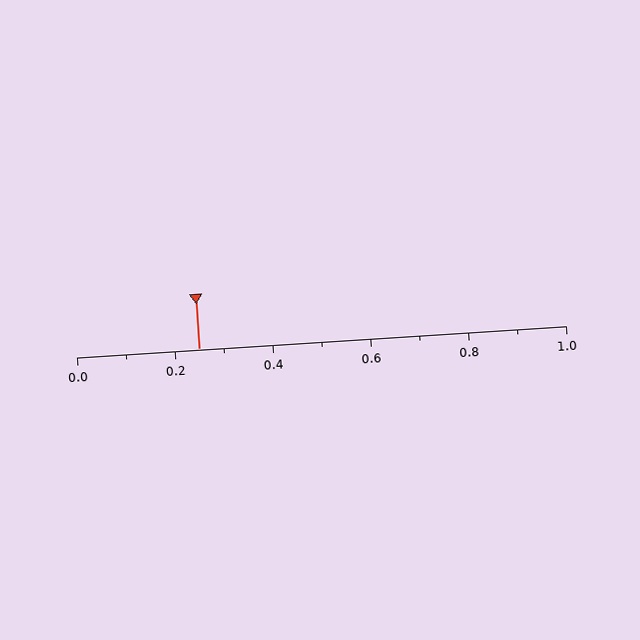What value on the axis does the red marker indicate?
The marker indicates approximately 0.25.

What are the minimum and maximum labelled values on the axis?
The axis runs from 0.0 to 1.0.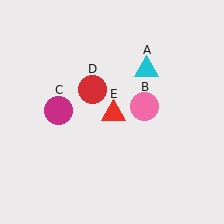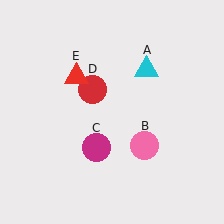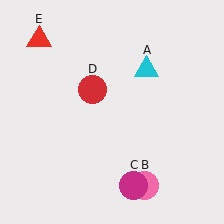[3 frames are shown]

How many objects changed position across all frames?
3 objects changed position: pink circle (object B), magenta circle (object C), red triangle (object E).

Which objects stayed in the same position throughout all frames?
Cyan triangle (object A) and red circle (object D) remained stationary.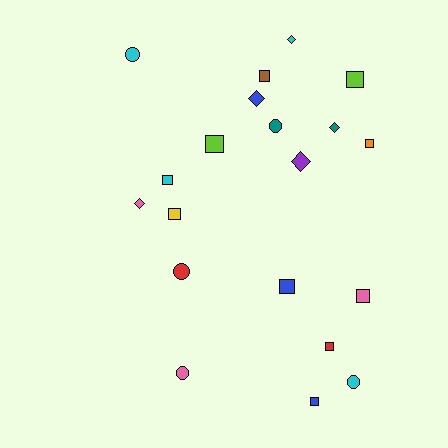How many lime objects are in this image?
There are 2 lime objects.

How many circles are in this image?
There are 5 circles.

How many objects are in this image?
There are 20 objects.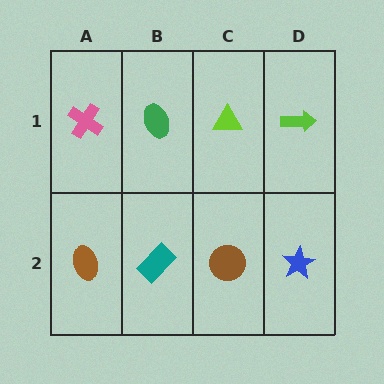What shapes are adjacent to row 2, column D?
A lime arrow (row 1, column D), a brown circle (row 2, column C).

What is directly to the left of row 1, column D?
A lime triangle.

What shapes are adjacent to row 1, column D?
A blue star (row 2, column D), a lime triangle (row 1, column C).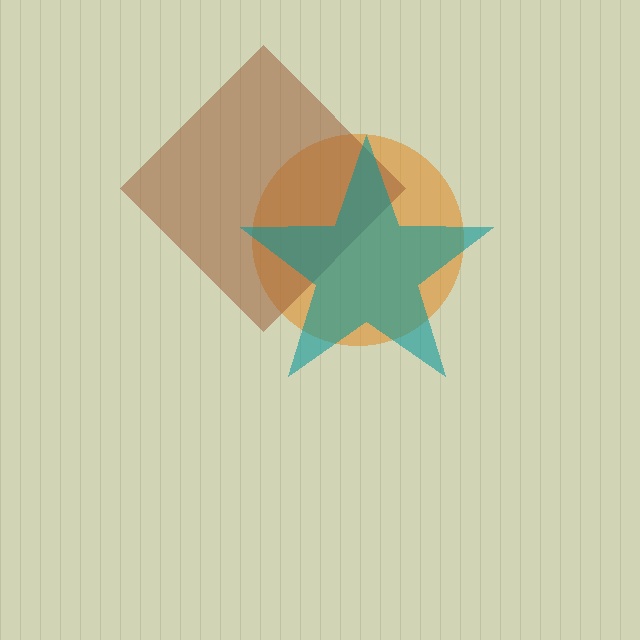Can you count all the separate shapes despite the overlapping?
Yes, there are 3 separate shapes.